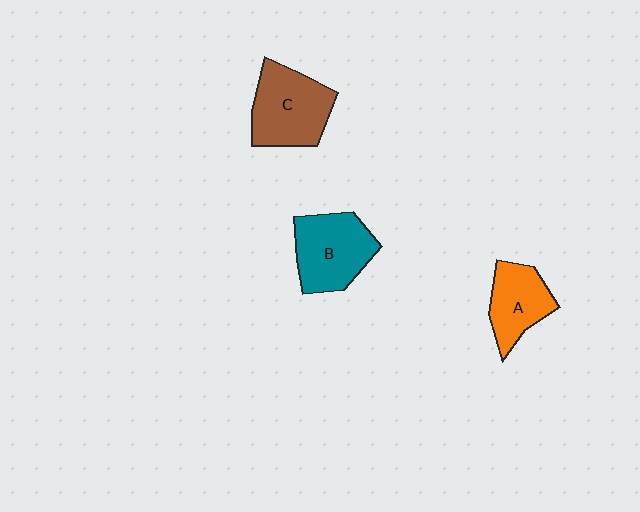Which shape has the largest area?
Shape C (brown).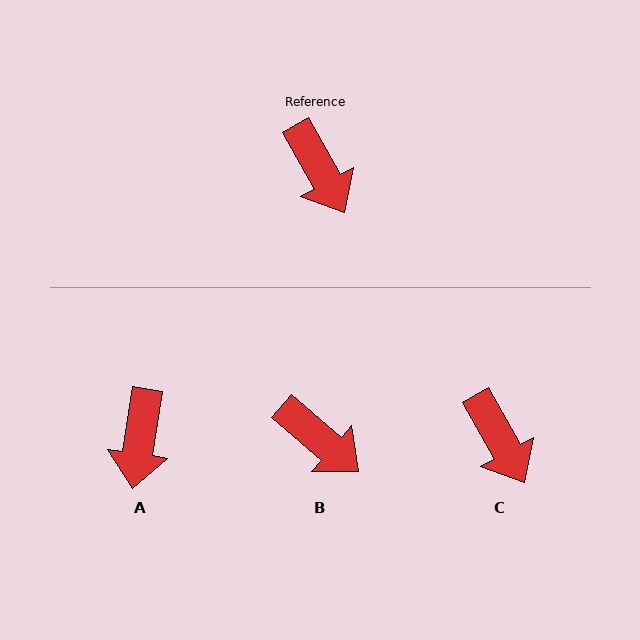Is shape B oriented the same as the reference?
No, it is off by about 20 degrees.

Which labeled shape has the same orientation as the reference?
C.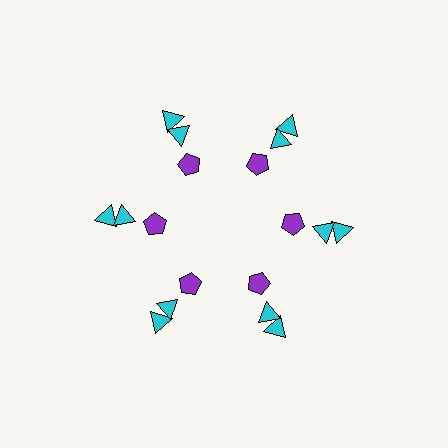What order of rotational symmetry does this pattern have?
This pattern has 6-fold rotational symmetry.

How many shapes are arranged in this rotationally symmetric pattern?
There are 18 shapes, arranged in 6 groups of 3.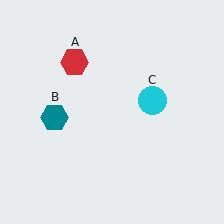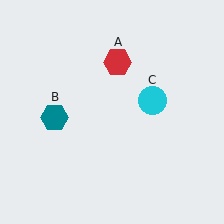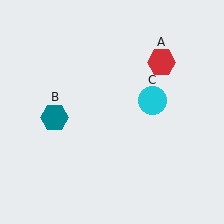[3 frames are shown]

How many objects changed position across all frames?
1 object changed position: red hexagon (object A).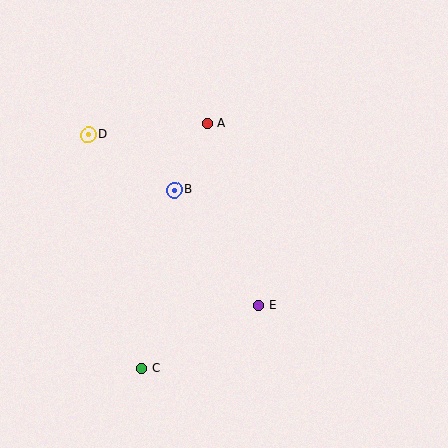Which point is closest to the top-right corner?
Point A is closest to the top-right corner.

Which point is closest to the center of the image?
Point B at (174, 190) is closest to the center.